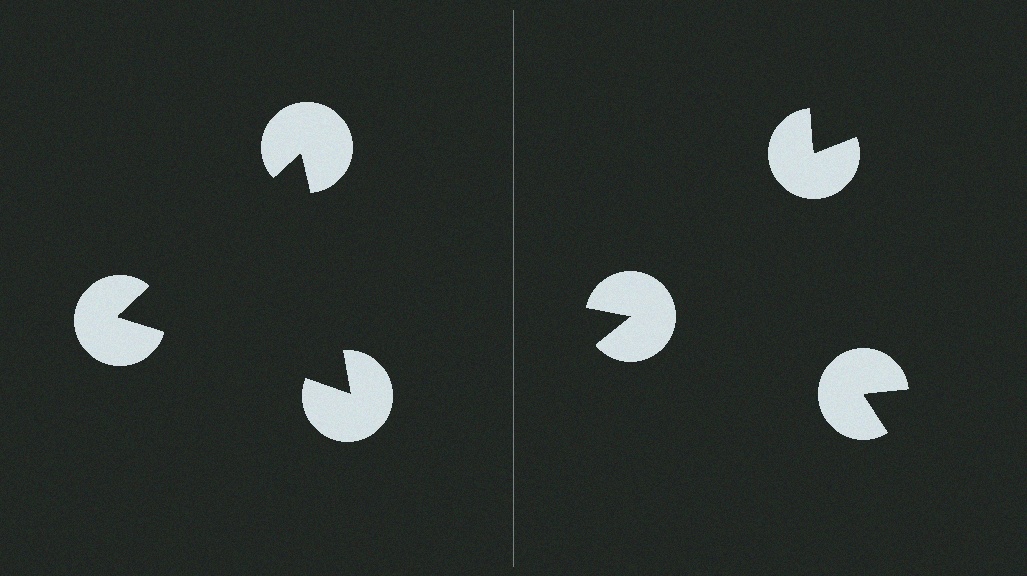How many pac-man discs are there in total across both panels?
6 — 3 on each side.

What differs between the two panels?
The pac-man discs are positioned identically on both sides; only the wedge orientations differ. On the left they align to a triangle; on the right they are misaligned.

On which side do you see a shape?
An illusory triangle appears on the left side. On the right side the wedge cuts are rotated, so no coherent shape forms.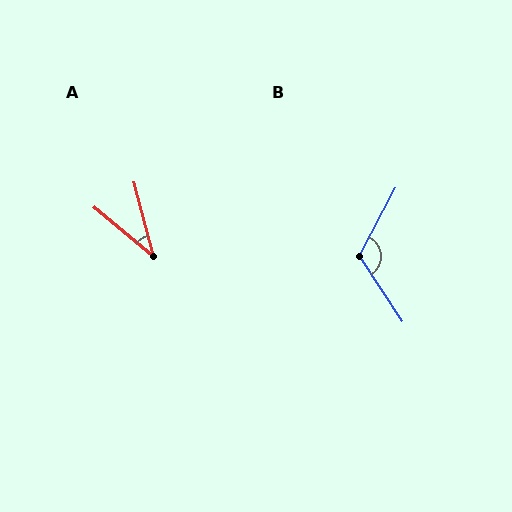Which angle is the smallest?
A, at approximately 35 degrees.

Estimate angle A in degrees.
Approximately 35 degrees.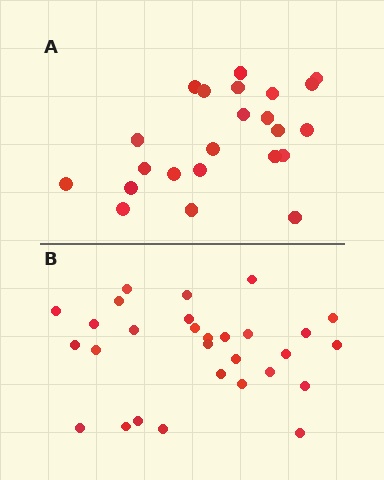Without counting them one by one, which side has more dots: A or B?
Region B (the bottom region) has more dots.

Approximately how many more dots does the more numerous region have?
Region B has about 6 more dots than region A.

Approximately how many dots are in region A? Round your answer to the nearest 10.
About 20 dots. (The exact count is 23, which rounds to 20.)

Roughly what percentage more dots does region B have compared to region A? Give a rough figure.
About 25% more.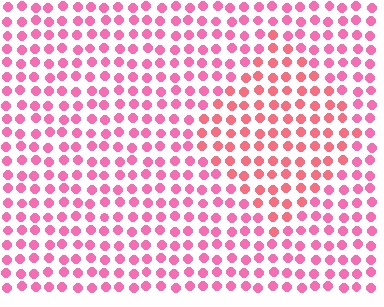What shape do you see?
I see a diamond.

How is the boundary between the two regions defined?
The boundary is defined purely by a slight shift in hue (about 22 degrees). Spacing, size, and orientation are identical on both sides.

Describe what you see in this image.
The image is filled with small pink elements in a uniform arrangement. A diamond-shaped region is visible where the elements are tinted to a slightly different hue, forming a subtle color boundary.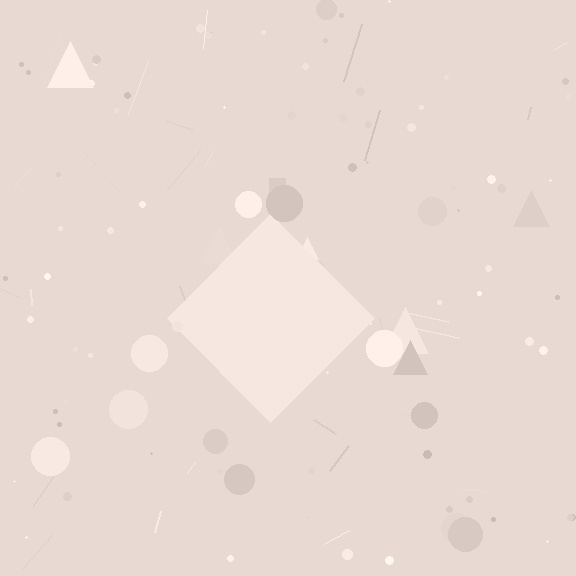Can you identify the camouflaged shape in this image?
The camouflaged shape is a diamond.